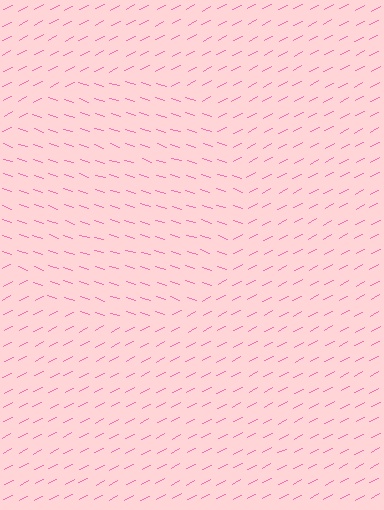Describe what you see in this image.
The image is filled with small pink line segments. A circle region in the image has lines oriented differently from the surrounding lines, creating a visible texture boundary.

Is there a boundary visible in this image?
Yes, there is a texture boundary formed by a change in line orientation.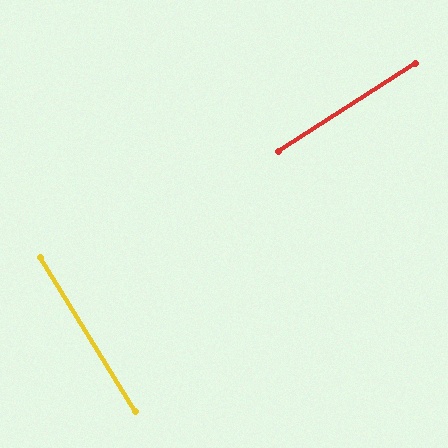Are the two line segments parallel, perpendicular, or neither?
Perpendicular — they meet at approximately 89°.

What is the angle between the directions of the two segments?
Approximately 89 degrees.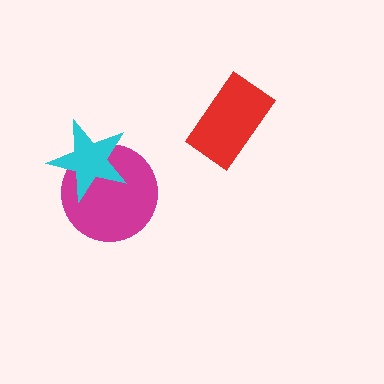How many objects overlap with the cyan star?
1 object overlaps with the cyan star.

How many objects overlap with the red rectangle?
0 objects overlap with the red rectangle.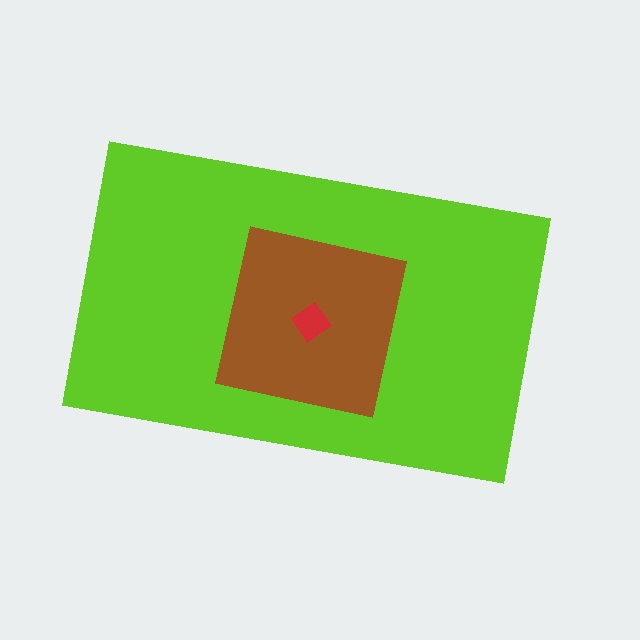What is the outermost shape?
The lime rectangle.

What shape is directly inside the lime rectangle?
The brown square.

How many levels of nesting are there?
3.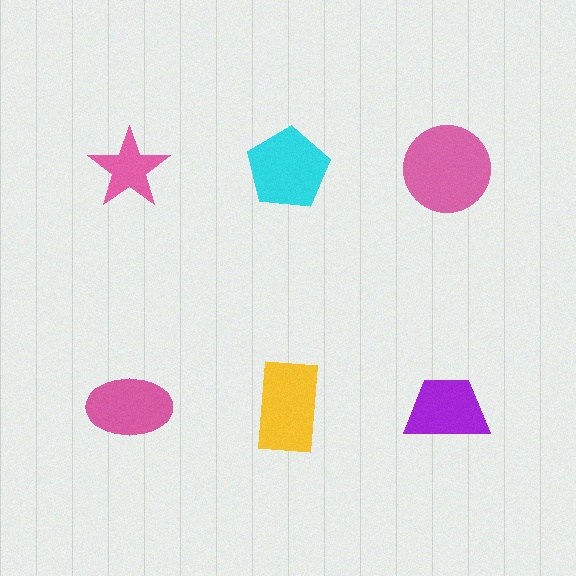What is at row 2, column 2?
A yellow rectangle.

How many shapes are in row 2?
3 shapes.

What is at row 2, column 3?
A purple trapezoid.